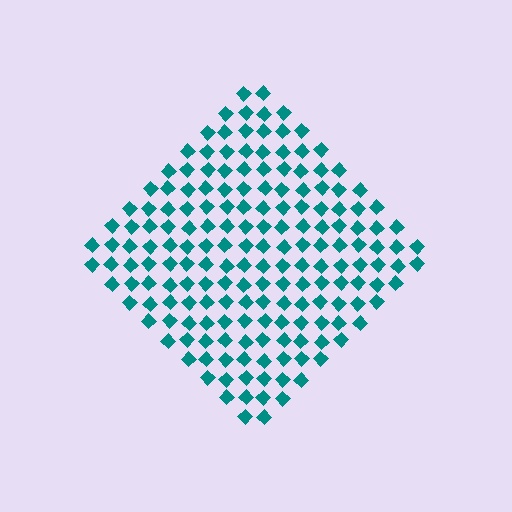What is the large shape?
The large shape is a diamond.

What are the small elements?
The small elements are diamonds.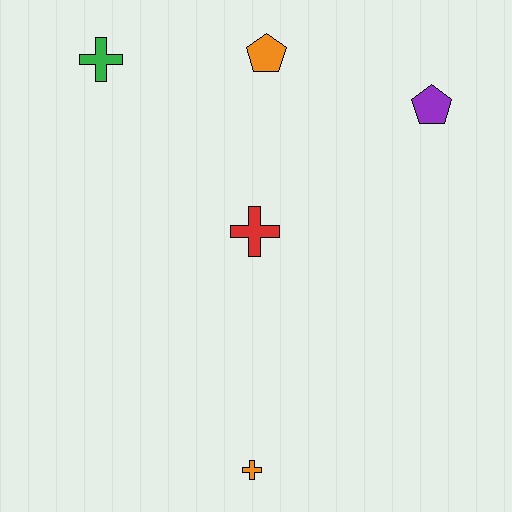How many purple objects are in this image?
There is 1 purple object.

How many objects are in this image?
There are 5 objects.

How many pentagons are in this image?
There are 2 pentagons.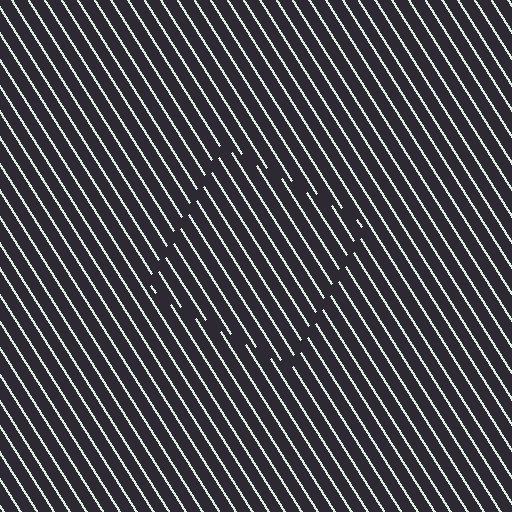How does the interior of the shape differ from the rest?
The interior of the shape contains the same grating, shifted by half a period — the contour is defined by the phase discontinuity where line-ends from the inner and outer gratings abut.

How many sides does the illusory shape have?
4 sides — the line-ends trace a square.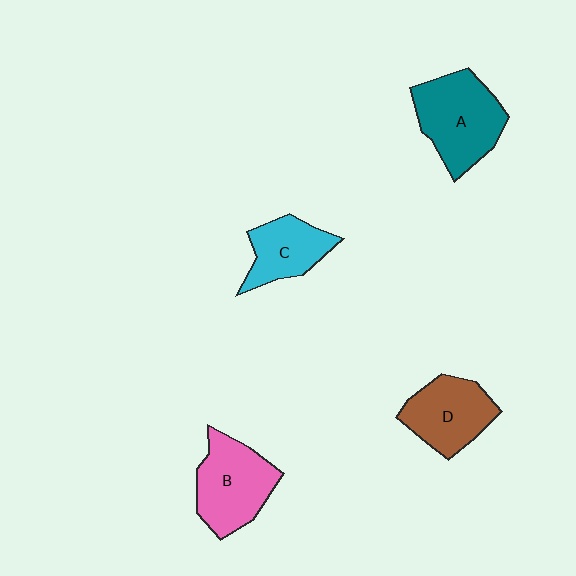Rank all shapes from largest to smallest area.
From largest to smallest: A (teal), B (pink), D (brown), C (cyan).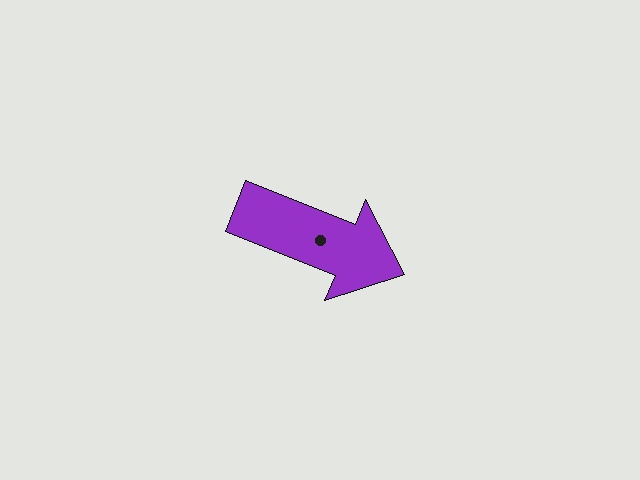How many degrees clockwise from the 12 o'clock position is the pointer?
Approximately 112 degrees.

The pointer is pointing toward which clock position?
Roughly 4 o'clock.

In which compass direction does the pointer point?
East.